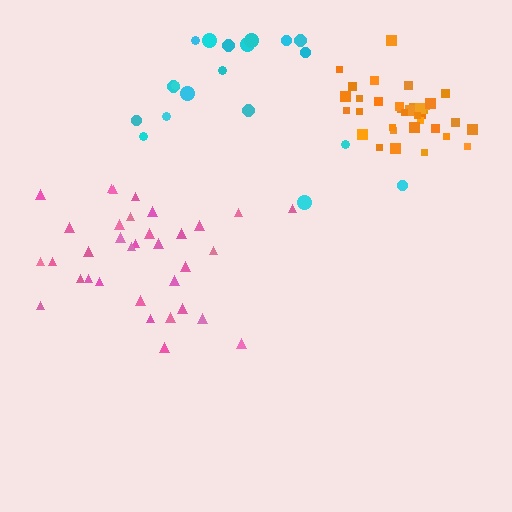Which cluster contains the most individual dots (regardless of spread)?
Orange (35).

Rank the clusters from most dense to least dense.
orange, pink, cyan.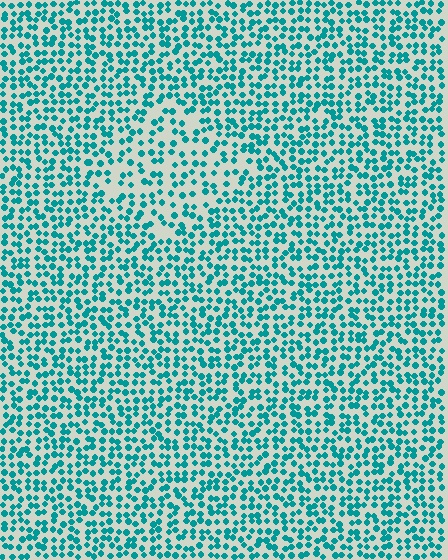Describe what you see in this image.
The image contains small teal elements arranged at two different densities. A diamond-shaped region is visible where the elements are less densely packed than the surrounding area.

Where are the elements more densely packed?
The elements are more densely packed outside the diamond boundary.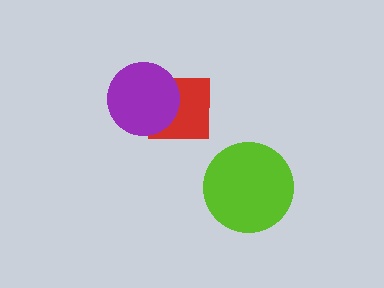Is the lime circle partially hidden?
No, no other shape covers it.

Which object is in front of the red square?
The purple circle is in front of the red square.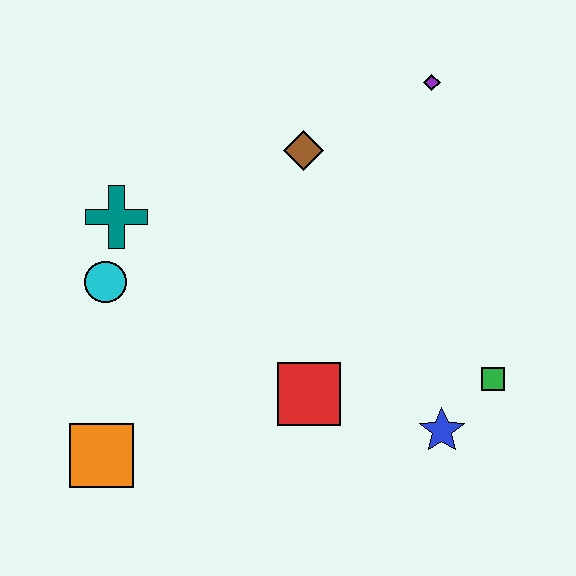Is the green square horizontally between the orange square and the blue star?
No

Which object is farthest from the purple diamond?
The orange square is farthest from the purple diamond.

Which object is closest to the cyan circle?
The teal cross is closest to the cyan circle.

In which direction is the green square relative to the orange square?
The green square is to the right of the orange square.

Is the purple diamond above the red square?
Yes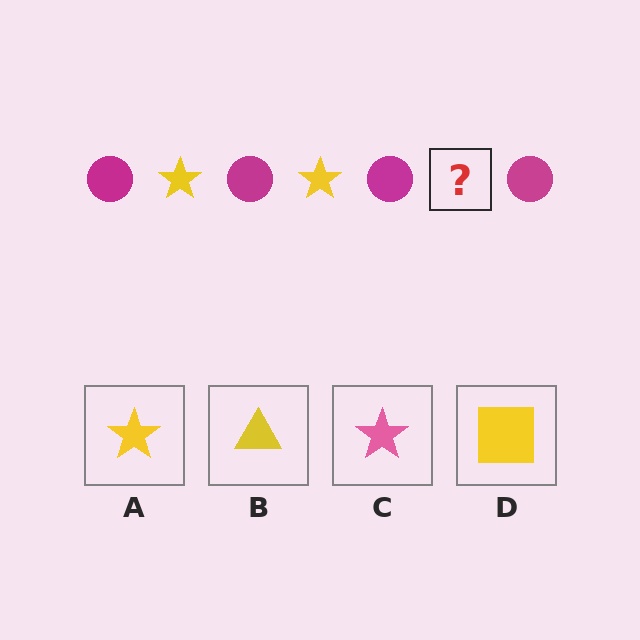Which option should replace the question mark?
Option A.